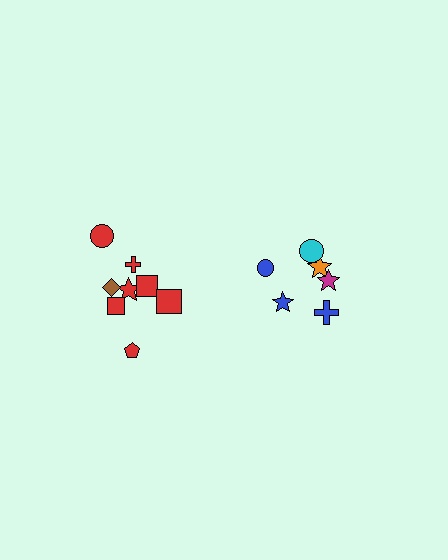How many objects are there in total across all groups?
There are 14 objects.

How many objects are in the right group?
There are 6 objects.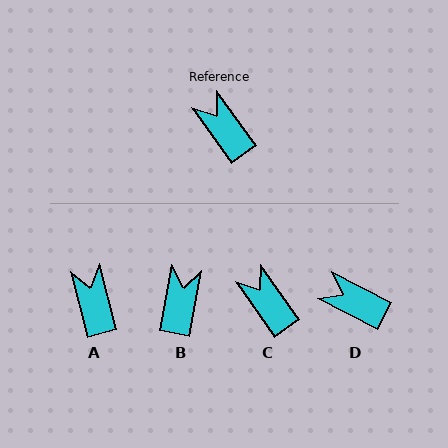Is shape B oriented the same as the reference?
No, it is off by about 46 degrees.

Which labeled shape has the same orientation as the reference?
C.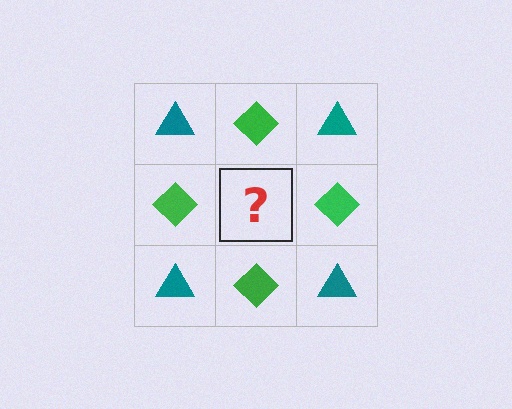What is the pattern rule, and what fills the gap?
The rule is that it alternates teal triangle and green diamond in a checkerboard pattern. The gap should be filled with a teal triangle.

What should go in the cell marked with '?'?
The missing cell should contain a teal triangle.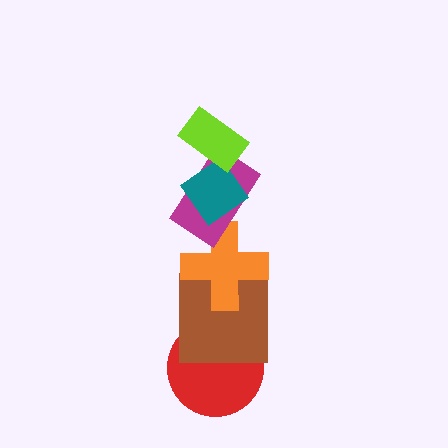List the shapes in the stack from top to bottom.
From top to bottom: the lime rectangle, the teal diamond, the magenta rectangle, the orange cross, the brown square, the red circle.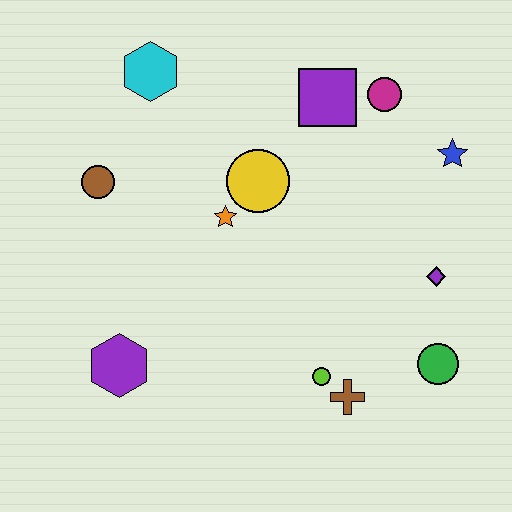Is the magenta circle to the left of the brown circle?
No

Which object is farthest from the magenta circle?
The purple hexagon is farthest from the magenta circle.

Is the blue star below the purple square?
Yes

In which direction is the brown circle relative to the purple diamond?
The brown circle is to the left of the purple diamond.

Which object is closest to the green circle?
The purple diamond is closest to the green circle.